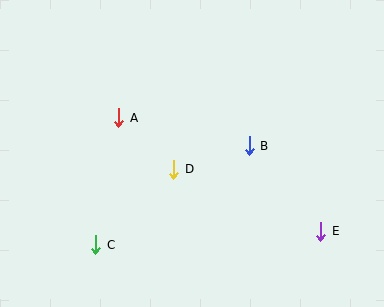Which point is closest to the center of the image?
Point D at (174, 169) is closest to the center.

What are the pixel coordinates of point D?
Point D is at (174, 169).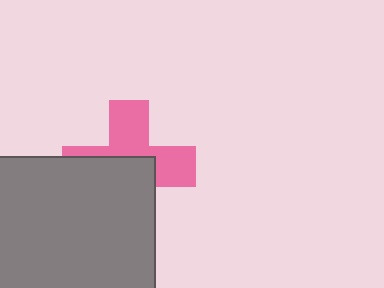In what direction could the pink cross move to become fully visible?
The pink cross could move up. That would shift it out from behind the gray square entirely.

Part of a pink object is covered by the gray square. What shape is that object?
It is a cross.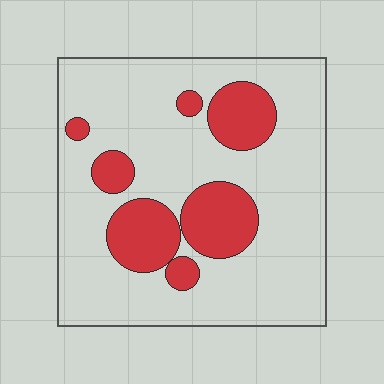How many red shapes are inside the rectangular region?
7.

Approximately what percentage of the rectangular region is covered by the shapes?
Approximately 25%.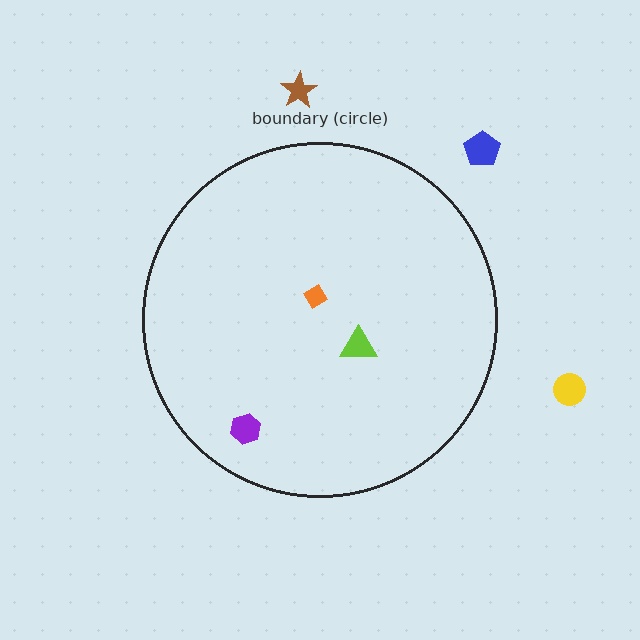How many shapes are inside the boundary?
3 inside, 3 outside.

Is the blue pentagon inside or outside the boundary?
Outside.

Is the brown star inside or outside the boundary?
Outside.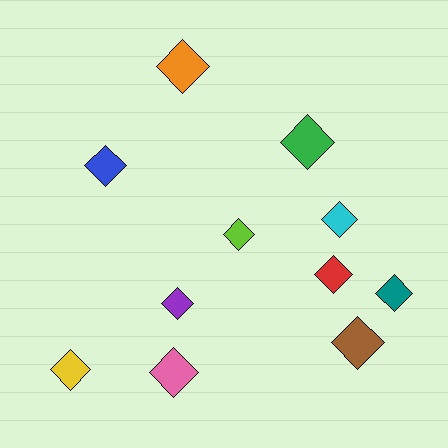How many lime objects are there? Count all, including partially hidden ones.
There is 1 lime object.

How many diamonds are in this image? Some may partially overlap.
There are 11 diamonds.